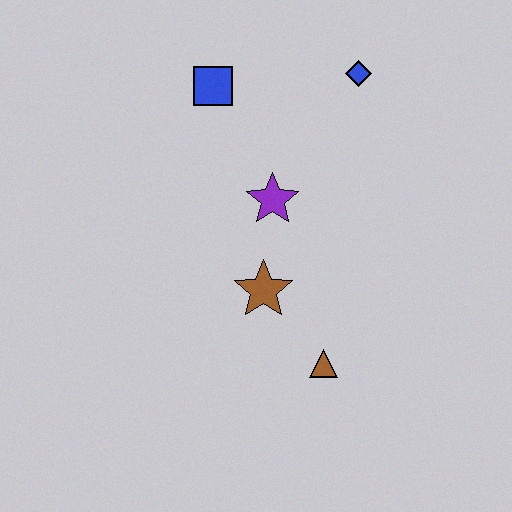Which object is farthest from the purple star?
The brown triangle is farthest from the purple star.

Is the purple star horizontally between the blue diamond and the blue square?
Yes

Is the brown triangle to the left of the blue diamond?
Yes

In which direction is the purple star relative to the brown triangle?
The purple star is above the brown triangle.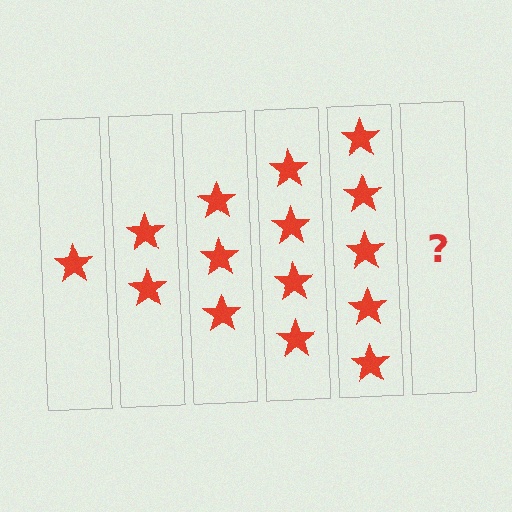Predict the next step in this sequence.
The next step is 6 stars.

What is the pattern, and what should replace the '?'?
The pattern is that each step adds one more star. The '?' should be 6 stars.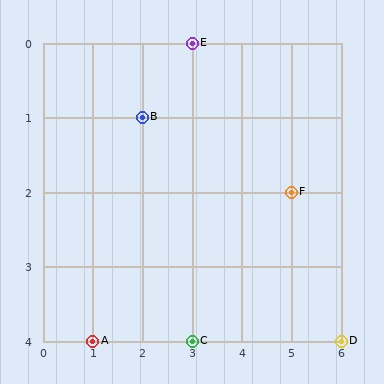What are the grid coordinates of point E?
Point E is at grid coordinates (3, 0).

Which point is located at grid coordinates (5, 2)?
Point F is at (5, 2).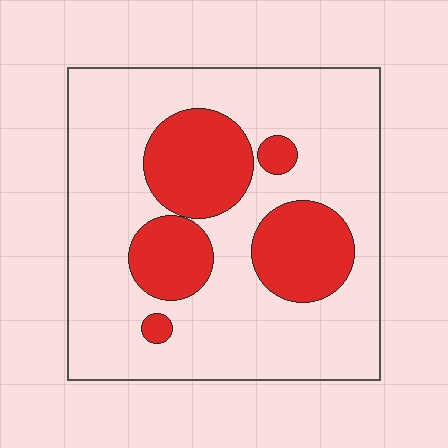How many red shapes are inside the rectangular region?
5.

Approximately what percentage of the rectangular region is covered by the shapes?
Approximately 25%.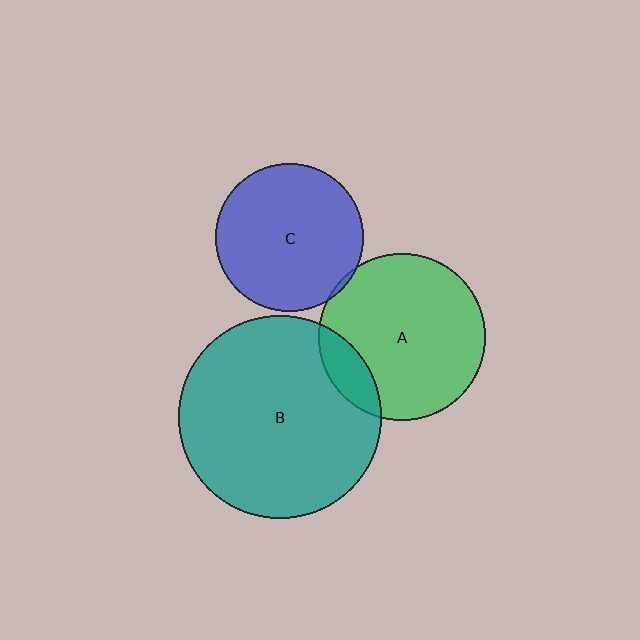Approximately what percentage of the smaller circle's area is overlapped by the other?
Approximately 15%.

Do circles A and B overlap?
Yes.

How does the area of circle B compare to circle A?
Approximately 1.5 times.